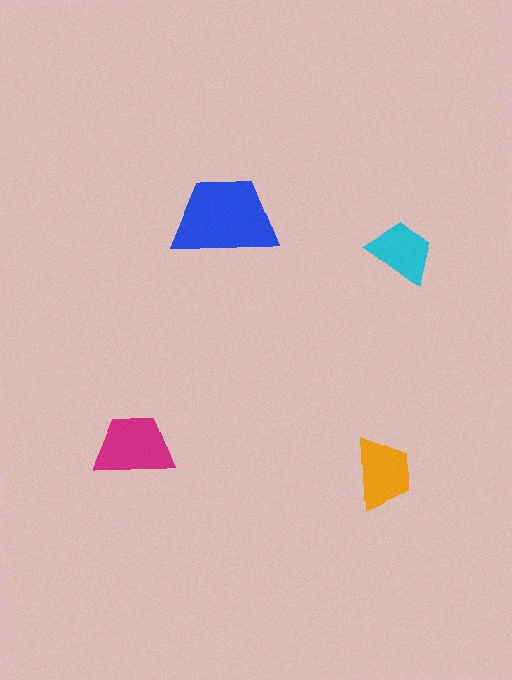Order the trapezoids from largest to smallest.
the blue one, the magenta one, the orange one, the cyan one.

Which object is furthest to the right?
The cyan trapezoid is rightmost.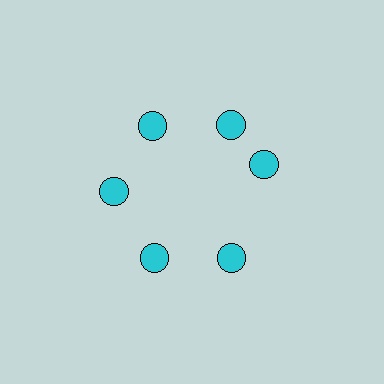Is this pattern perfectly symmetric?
No. The 6 cyan circles are arranged in a ring, but one element near the 3 o'clock position is rotated out of alignment along the ring, breaking the 6-fold rotational symmetry.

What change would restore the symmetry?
The symmetry would be restored by rotating it back into even spacing with its neighbors so that all 6 circles sit at equal angles and equal distance from the center.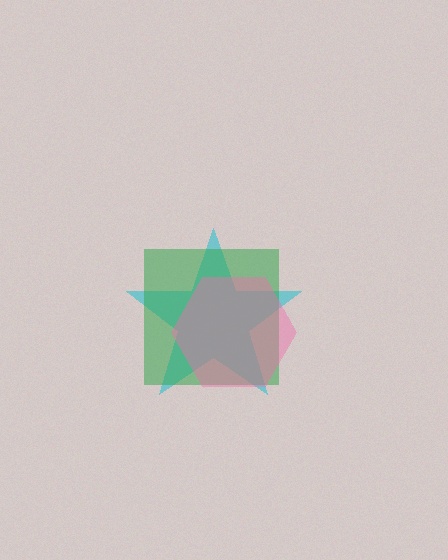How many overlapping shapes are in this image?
There are 3 overlapping shapes in the image.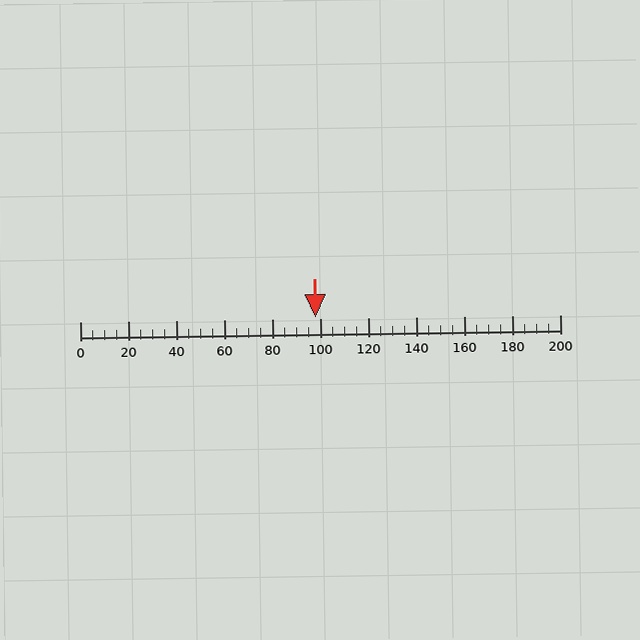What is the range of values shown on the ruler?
The ruler shows values from 0 to 200.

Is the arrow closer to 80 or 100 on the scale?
The arrow is closer to 100.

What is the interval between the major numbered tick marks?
The major tick marks are spaced 20 units apart.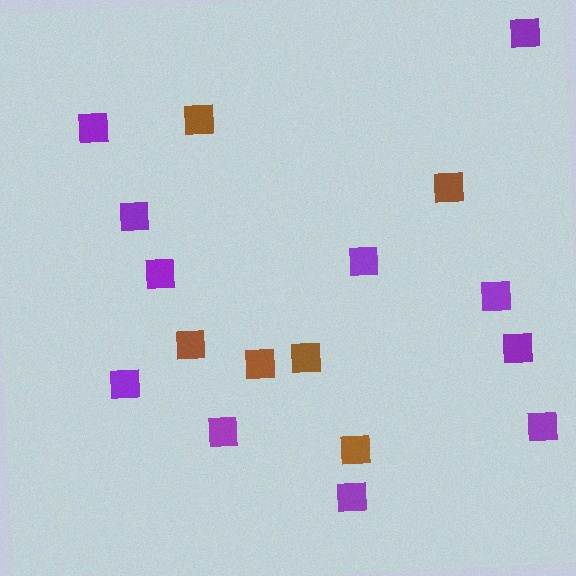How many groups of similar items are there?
There are 2 groups: one group of brown squares (6) and one group of purple squares (11).